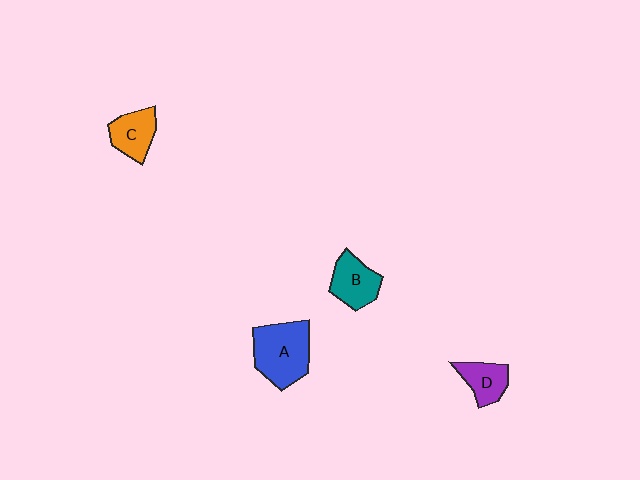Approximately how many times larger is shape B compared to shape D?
Approximately 1.2 times.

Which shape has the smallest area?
Shape D (purple).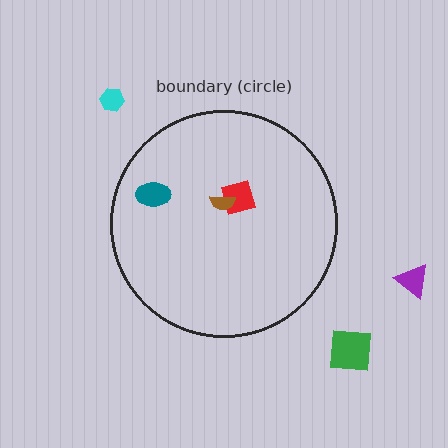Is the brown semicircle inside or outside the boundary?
Inside.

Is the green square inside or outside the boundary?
Outside.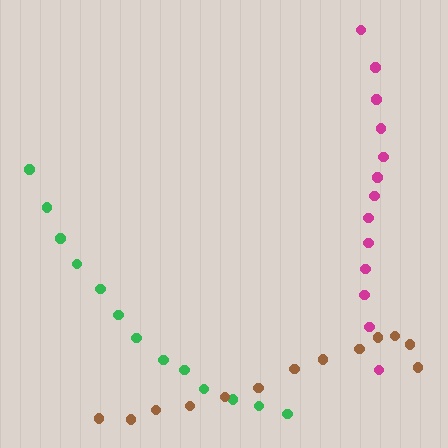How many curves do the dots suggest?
There are 3 distinct paths.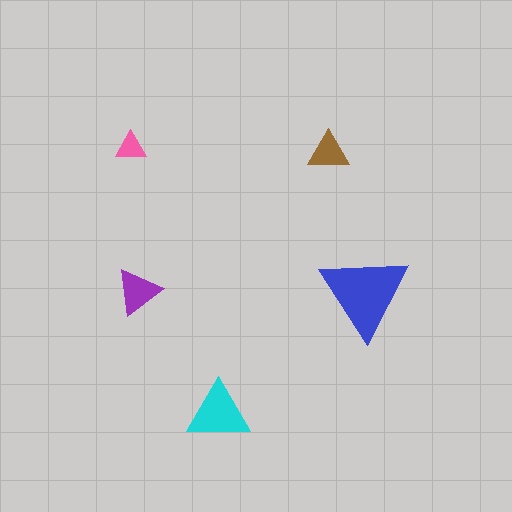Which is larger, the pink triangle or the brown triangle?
The brown one.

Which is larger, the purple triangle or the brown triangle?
The purple one.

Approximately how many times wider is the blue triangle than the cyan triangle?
About 1.5 times wider.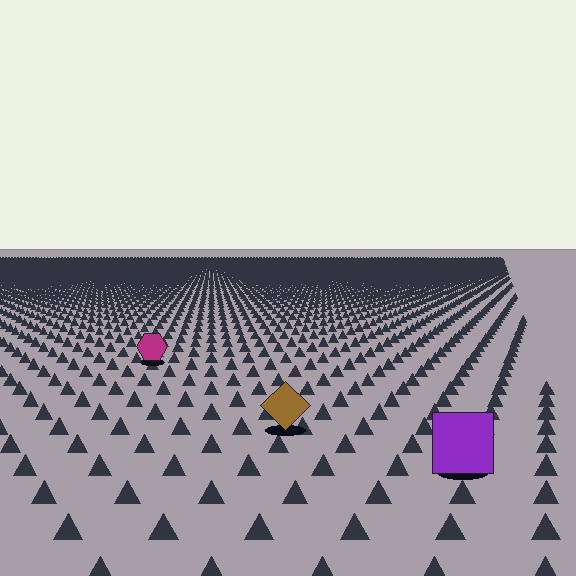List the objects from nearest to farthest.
From nearest to farthest: the purple square, the brown diamond, the magenta hexagon.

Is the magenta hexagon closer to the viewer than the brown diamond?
No. The brown diamond is closer — you can tell from the texture gradient: the ground texture is coarser near it.